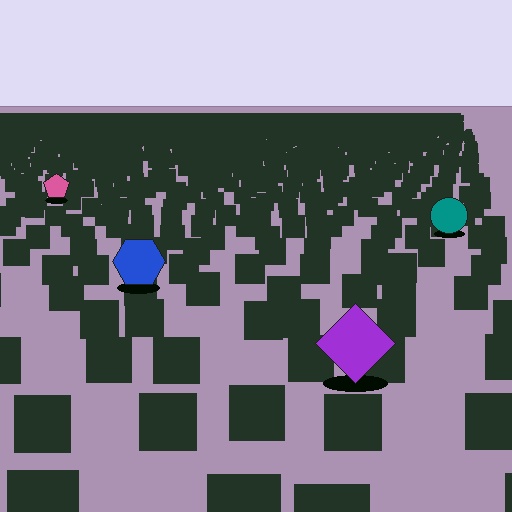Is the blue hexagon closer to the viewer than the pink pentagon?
Yes. The blue hexagon is closer — you can tell from the texture gradient: the ground texture is coarser near it.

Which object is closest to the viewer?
The purple diamond is closest. The texture marks near it are larger and more spread out.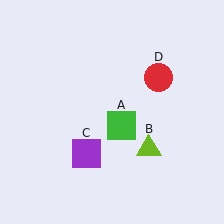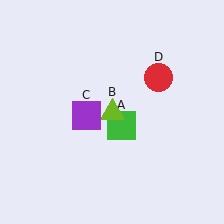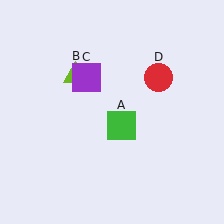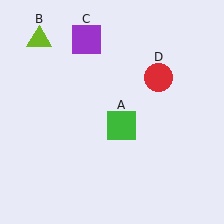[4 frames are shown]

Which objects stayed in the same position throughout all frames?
Green square (object A) and red circle (object D) remained stationary.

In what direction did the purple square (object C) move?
The purple square (object C) moved up.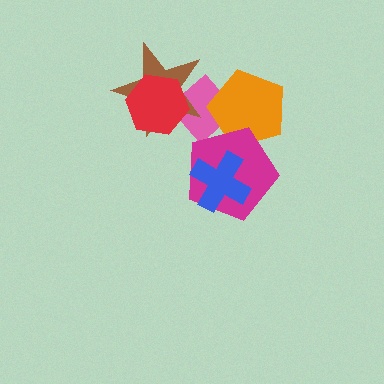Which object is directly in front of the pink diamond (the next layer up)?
The orange pentagon is directly in front of the pink diamond.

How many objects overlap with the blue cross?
1 object overlaps with the blue cross.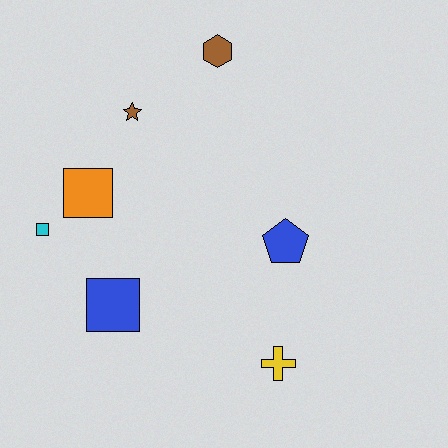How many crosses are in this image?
There is 1 cross.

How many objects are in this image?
There are 7 objects.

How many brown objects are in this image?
There are 2 brown objects.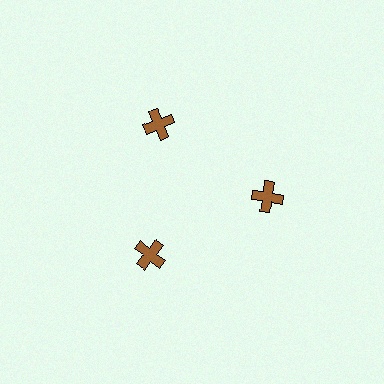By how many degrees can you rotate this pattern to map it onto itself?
The pattern maps onto itself every 120 degrees of rotation.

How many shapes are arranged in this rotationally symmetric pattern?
There are 3 shapes, arranged in 3 groups of 1.